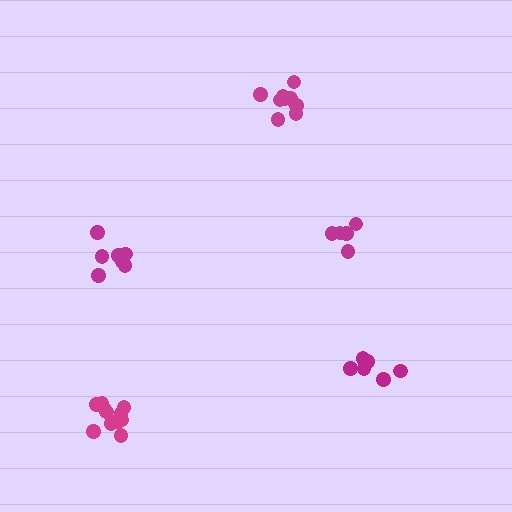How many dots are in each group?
Group 1: 5 dots, Group 2: 7 dots, Group 3: 6 dots, Group 4: 10 dots, Group 5: 11 dots (39 total).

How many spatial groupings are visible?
There are 5 spatial groupings.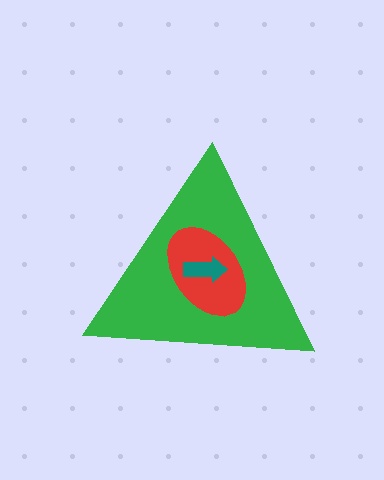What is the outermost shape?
The green triangle.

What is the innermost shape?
The teal arrow.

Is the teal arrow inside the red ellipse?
Yes.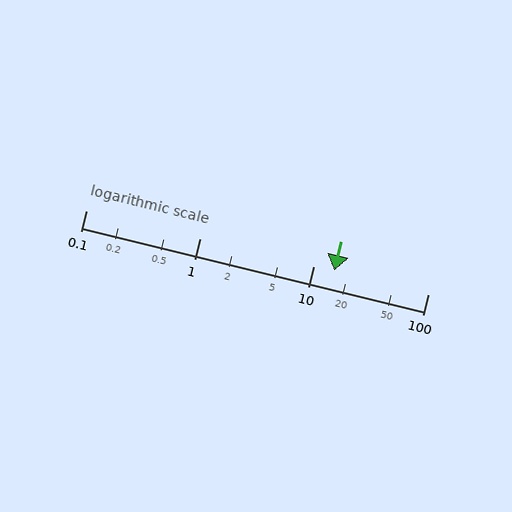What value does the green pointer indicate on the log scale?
The pointer indicates approximately 15.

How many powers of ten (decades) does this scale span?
The scale spans 3 decades, from 0.1 to 100.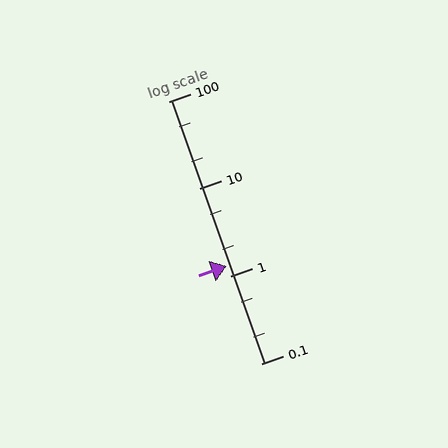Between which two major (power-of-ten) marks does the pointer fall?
The pointer is between 1 and 10.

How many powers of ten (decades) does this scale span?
The scale spans 3 decades, from 0.1 to 100.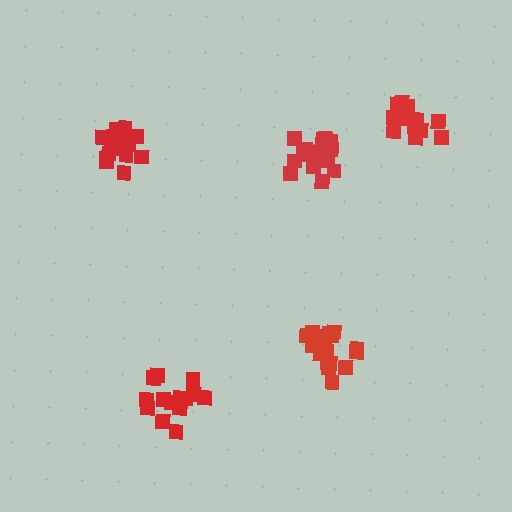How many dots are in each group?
Group 1: 18 dots, Group 2: 15 dots, Group 3: 18 dots, Group 4: 17 dots, Group 5: 14 dots (82 total).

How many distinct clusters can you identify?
There are 5 distinct clusters.